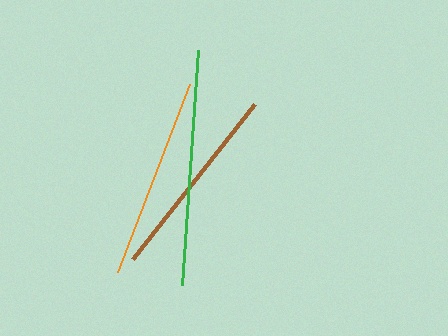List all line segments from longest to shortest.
From longest to shortest: green, orange, brown.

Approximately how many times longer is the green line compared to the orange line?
The green line is approximately 1.2 times the length of the orange line.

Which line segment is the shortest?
The brown line is the shortest at approximately 197 pixels.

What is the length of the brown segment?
The brown segment is approximately 197 pixels long.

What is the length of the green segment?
The green segment is approximately 236 pixels long.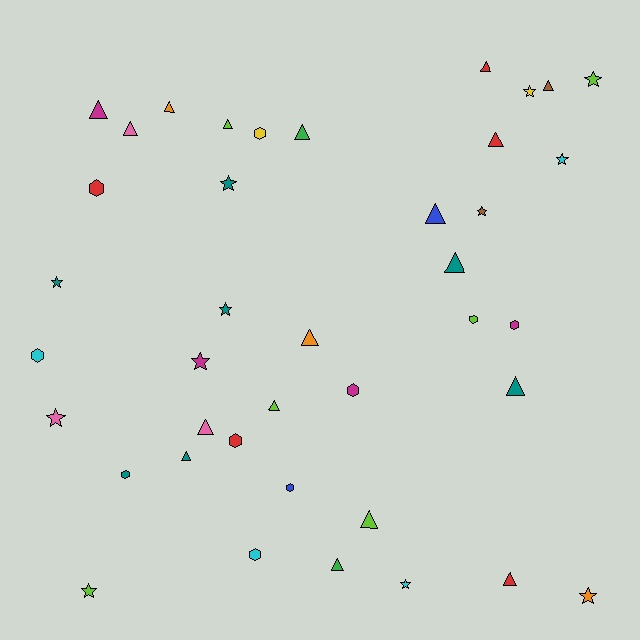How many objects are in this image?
There are 40 objects.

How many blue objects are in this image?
There are 2 blue objects.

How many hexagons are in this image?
There are 10 hexagons.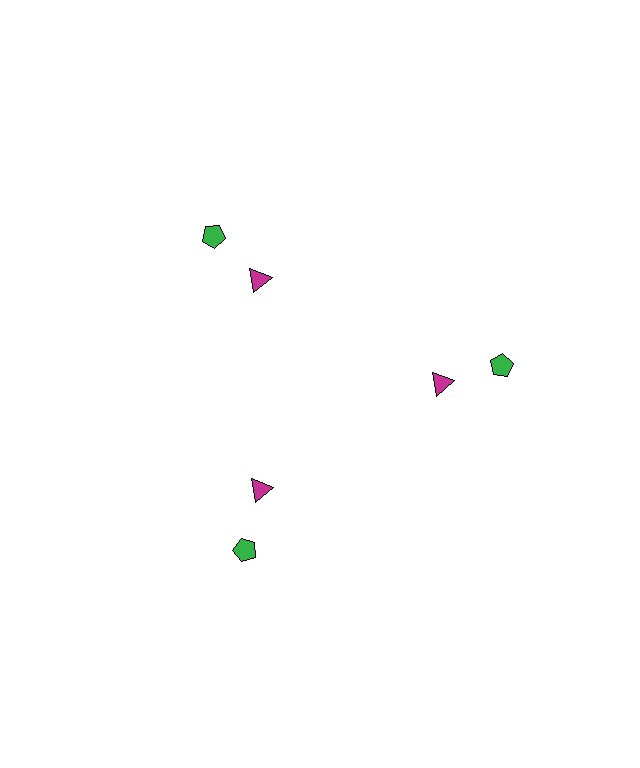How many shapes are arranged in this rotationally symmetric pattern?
There are 6 shapes, arranged in 3 groups of 2.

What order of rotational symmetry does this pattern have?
This pattern has 3-fold rotational symmetry.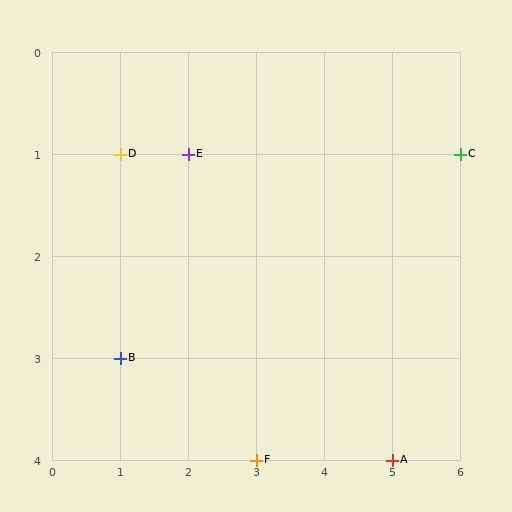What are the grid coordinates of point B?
Point B is at grid coordinates (1, 3).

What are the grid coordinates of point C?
Point C is at grid coordinates (6, 1).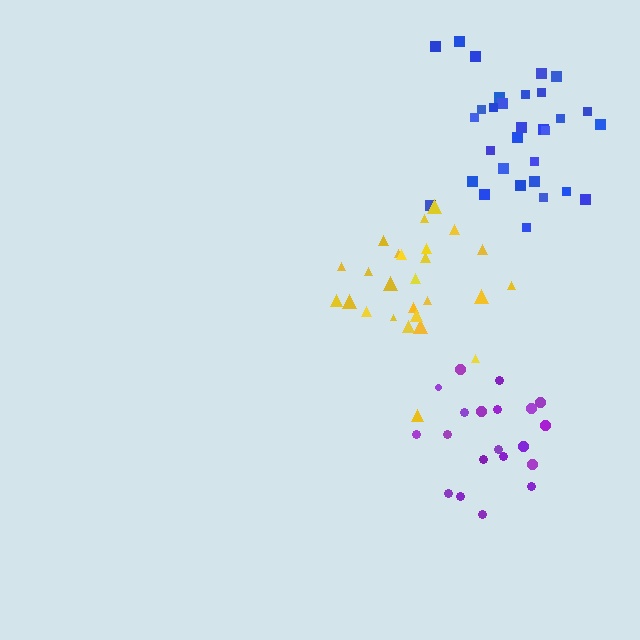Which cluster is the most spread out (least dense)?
Purple.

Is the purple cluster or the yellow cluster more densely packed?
Yellow.